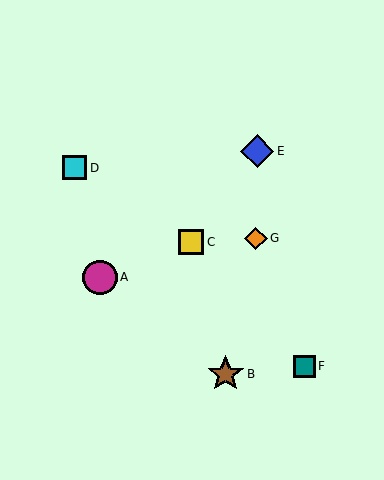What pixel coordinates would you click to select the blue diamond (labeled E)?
Click at (257, 151) to select the blue diamond E.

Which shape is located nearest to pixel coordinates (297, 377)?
The teal square (labeled F) at (304, 366) is nearest to that location.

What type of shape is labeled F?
Shape F is a teal square.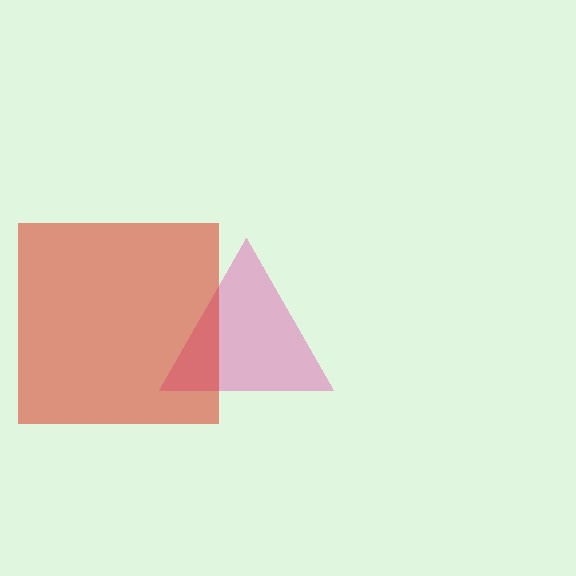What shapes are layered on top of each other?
The layered shapes are: a pink triangle, a red square.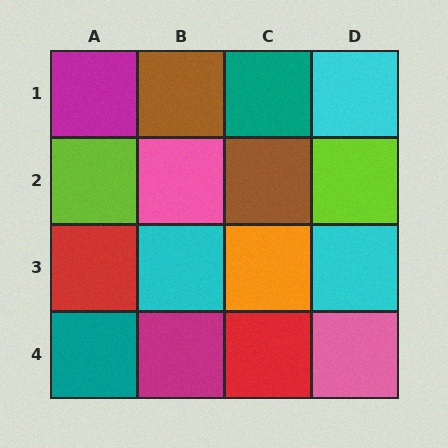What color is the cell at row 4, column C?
Red.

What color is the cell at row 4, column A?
Teal.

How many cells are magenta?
2 cells are magenta.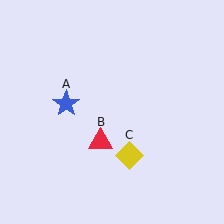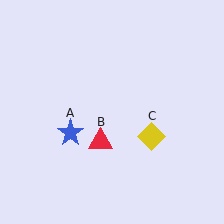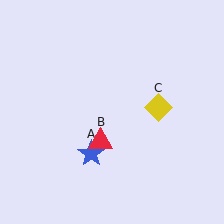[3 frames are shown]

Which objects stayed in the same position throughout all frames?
Red triangle (object B) remained stationary.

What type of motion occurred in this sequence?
The blue star (object A), yellow diamond (object C) rotated counterclockwise around the center of the scene.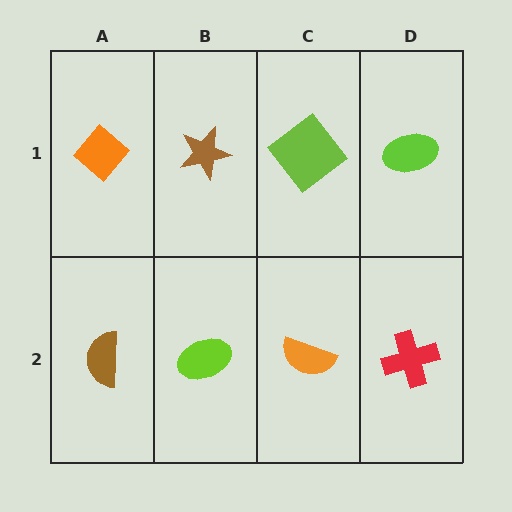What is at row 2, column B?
A lime ellipse.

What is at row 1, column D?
A lime ellipse.